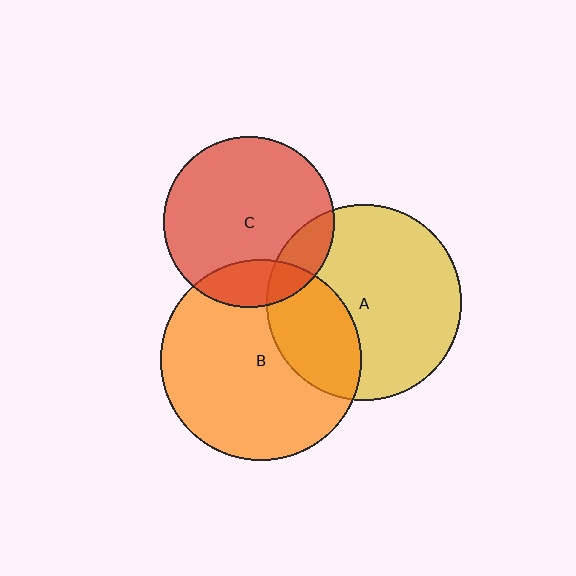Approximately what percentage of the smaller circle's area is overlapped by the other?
Approximately 15%.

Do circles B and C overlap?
Yes.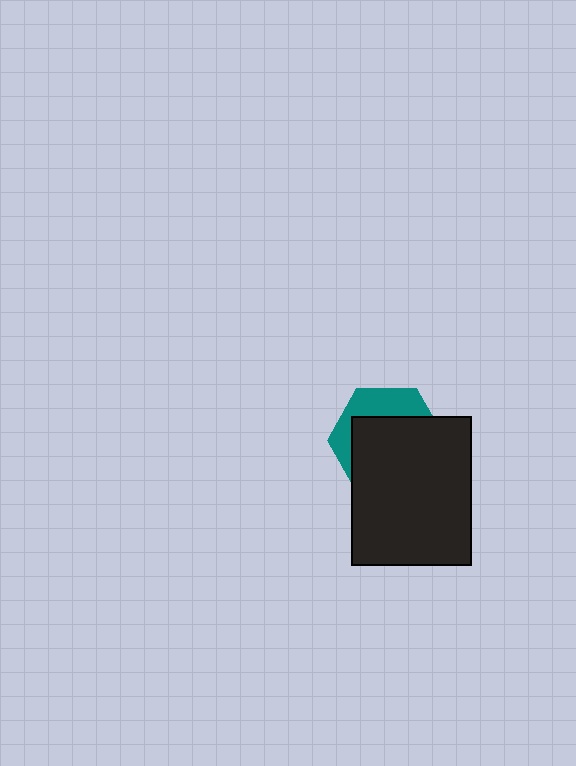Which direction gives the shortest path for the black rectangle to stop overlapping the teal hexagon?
Moving down gives the shortest separation.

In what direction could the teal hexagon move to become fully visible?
The teal hexagon could move up. That would shift it out from behind the black rectangle entirely.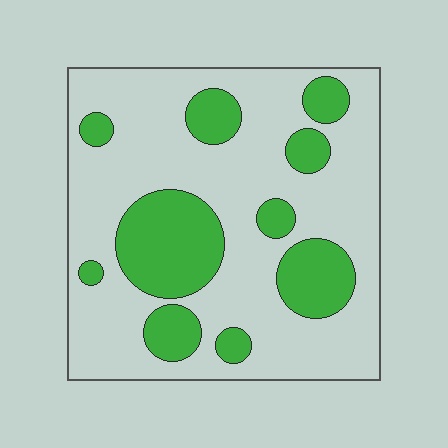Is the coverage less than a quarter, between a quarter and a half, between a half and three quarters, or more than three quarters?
Between a quarter and a half.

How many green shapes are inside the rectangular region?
10.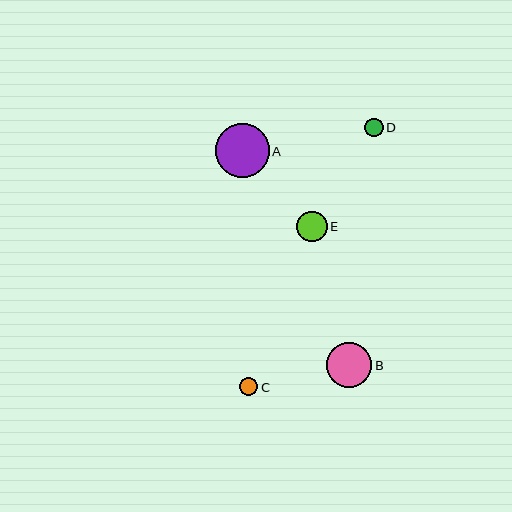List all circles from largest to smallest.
From largest to smallest: A, B, E, D, C.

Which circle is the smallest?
Circle C is the smallest with a size of approximately 18 pixels.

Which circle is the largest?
Circle A is the largest with a size of approximately 54 pixels.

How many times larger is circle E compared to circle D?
Circle E is approximately 1.7 times the size of circle D.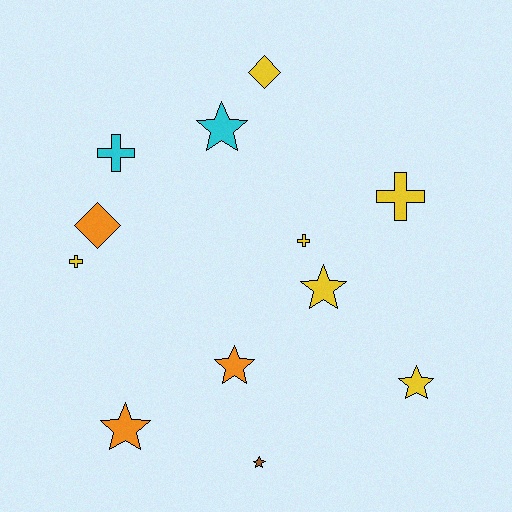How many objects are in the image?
There are 12 objects.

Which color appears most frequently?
Yellow, with 6 objects.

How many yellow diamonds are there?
There is 1 yellow diamond.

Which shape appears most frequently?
Star, with 6 objects.